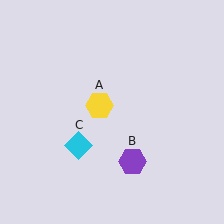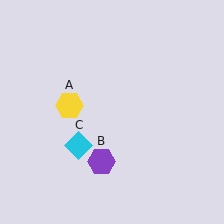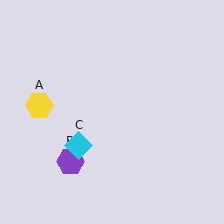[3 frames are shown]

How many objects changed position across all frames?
2 objects changed position: yellow hexagon (object A), purple hexagon (object B).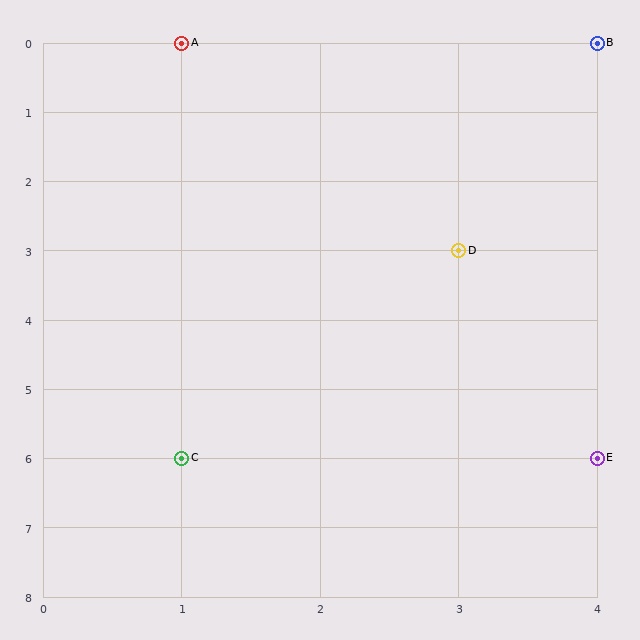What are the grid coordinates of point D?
Point D is at grid coordinates (3, 3).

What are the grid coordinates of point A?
Point A is at grid coordinates (1, 0).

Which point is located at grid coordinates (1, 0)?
Point A is at (1, 0).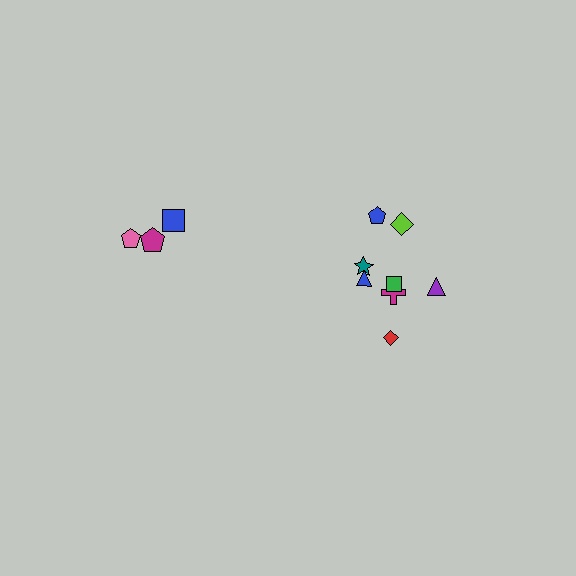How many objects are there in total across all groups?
There are 11 objects.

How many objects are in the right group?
There are 8 objects.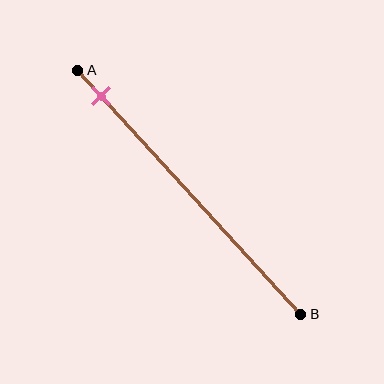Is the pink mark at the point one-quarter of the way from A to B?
No, the mark is at about 10% from A, not at the 25% one-quarter point.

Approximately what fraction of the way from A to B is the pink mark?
The pink mark is approximately 10% of the way from A to B.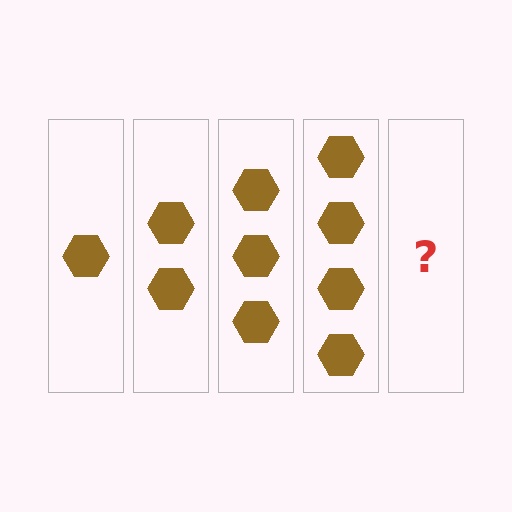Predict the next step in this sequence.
The next step is 5 hexagons.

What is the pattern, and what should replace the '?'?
The pattern is that each step adds one more hexagon. The '?' should be 5 hexagons.